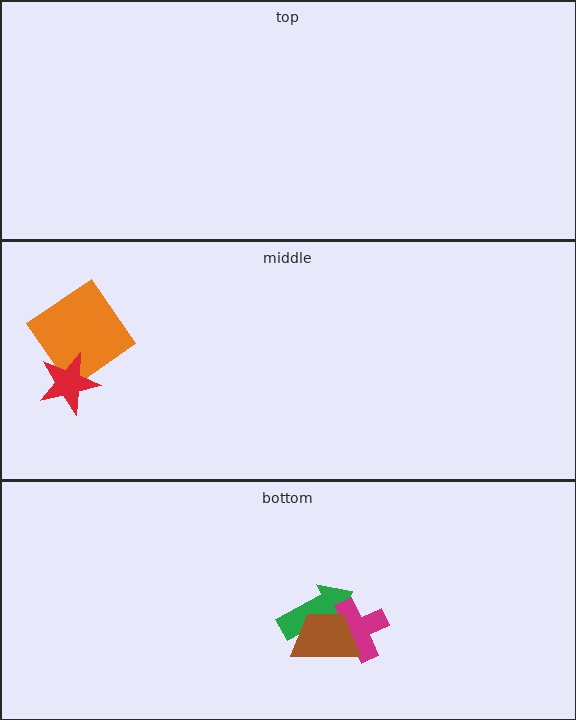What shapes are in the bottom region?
The green arrow, the magenta cross, the brown trapezoid.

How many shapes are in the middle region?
2.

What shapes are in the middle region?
The orange diamond, the red star.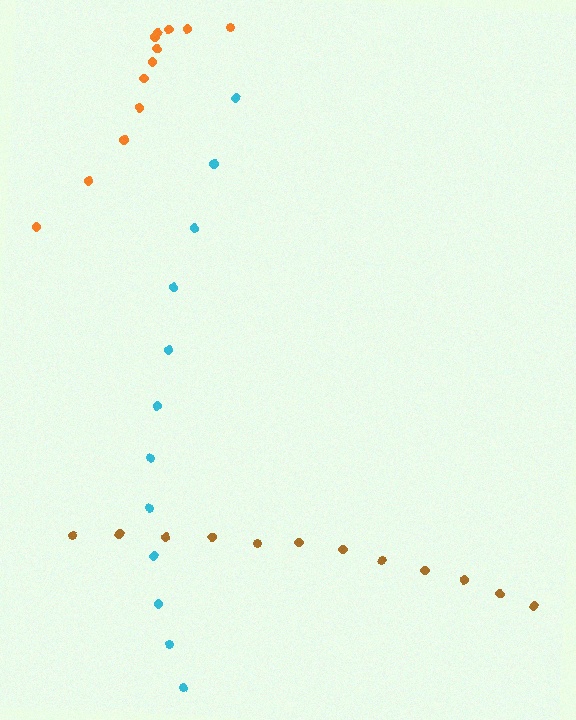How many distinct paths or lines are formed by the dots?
There are 3 distinct paths.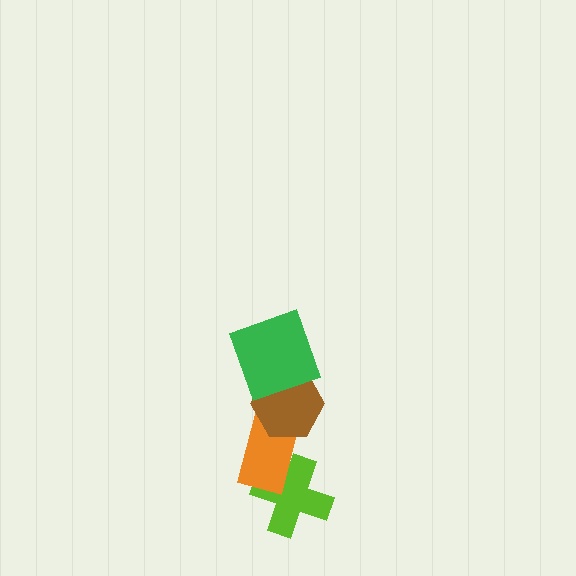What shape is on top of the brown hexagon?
The green square is on top of the brown hexagon.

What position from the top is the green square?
The green square is 1st from the top.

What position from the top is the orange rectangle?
The orange rectangle is 3rd from the top.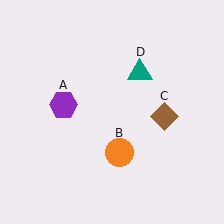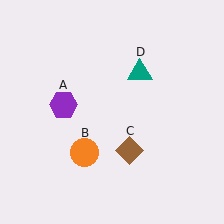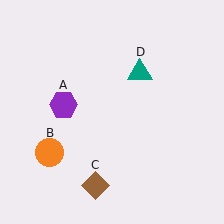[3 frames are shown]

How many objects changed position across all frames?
2 objects changed position: orange circle (object B), brown diamond (object C).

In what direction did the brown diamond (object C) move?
The brown diamond (object C) moved down and to the left.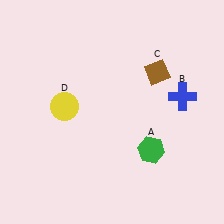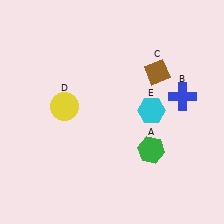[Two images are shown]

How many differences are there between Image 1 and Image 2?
There is 1 difference between the two images.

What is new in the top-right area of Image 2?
A cyan hexagon (E) was added in the top-right area of Image 2.